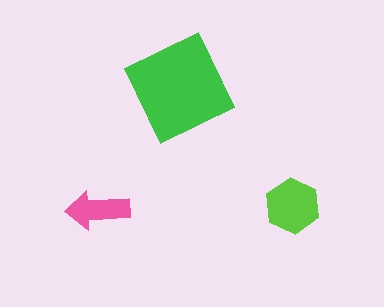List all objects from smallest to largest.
The pink arrow, the lime hexagon, the green square.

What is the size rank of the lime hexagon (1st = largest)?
2nd.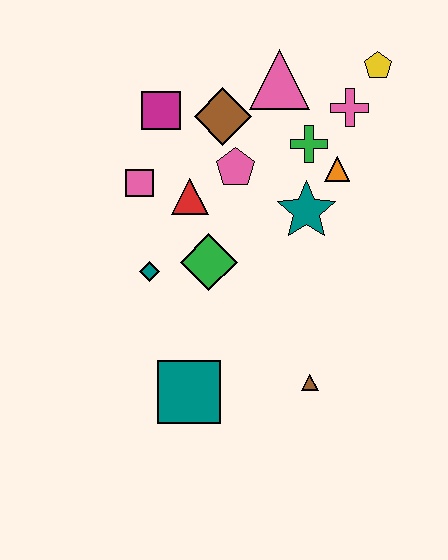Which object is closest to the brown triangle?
The teal square is closest to the brown triangle.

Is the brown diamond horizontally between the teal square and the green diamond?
No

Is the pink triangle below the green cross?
No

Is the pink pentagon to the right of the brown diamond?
Yes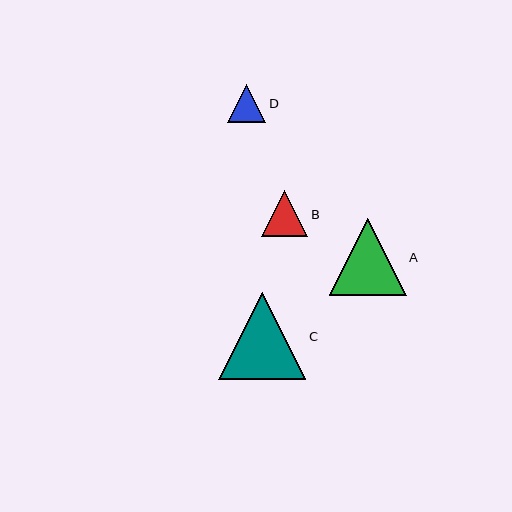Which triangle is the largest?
Triangle C is the largest with a size of approximately 87 pixels.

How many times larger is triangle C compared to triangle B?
Triangle C is approximately 1.9 times the size of triangle B.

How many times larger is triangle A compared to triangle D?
Triangle A is approximately 2.0 times the size of triangle D.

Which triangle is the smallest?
Triangle D is the smallest with a size of approximately 38 pixels.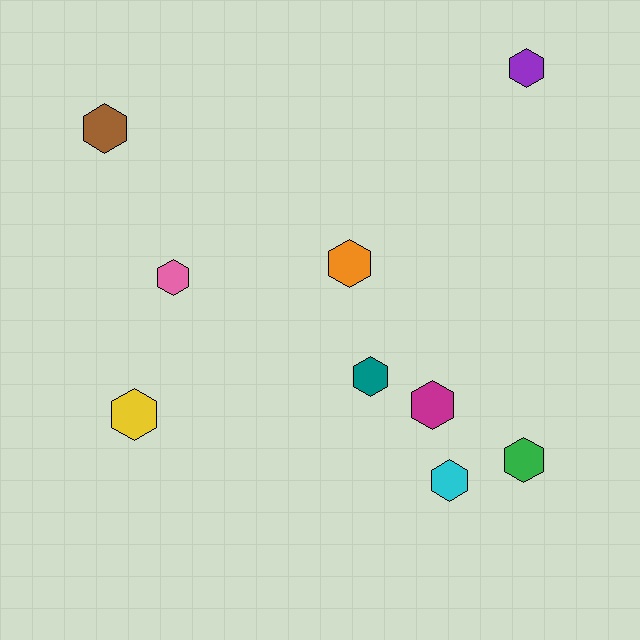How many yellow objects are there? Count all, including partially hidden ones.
There is 1 yellow object.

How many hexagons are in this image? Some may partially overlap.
There are 9 hexagons.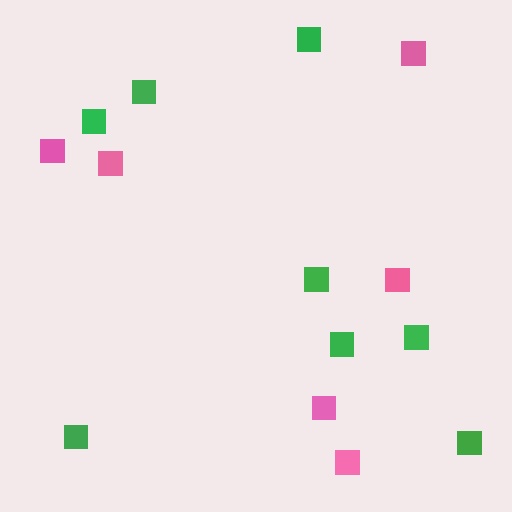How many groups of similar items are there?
There are 2 groups: one group of green squares (8) and one group of pink squares (6).